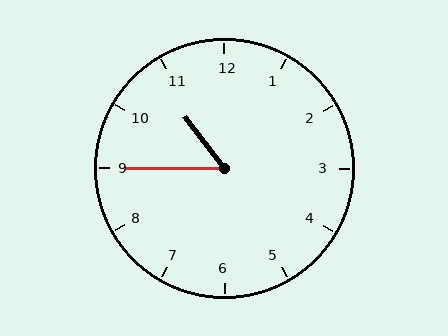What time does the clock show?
10:45.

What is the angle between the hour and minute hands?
Approximately 52 degrees.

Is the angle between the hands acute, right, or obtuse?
It is acute.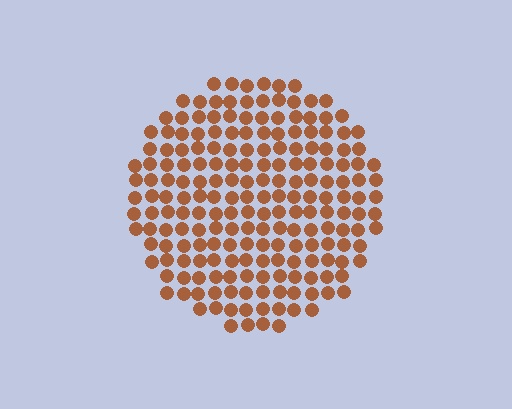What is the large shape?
The large shape is a circle.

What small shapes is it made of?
It is made of small circles.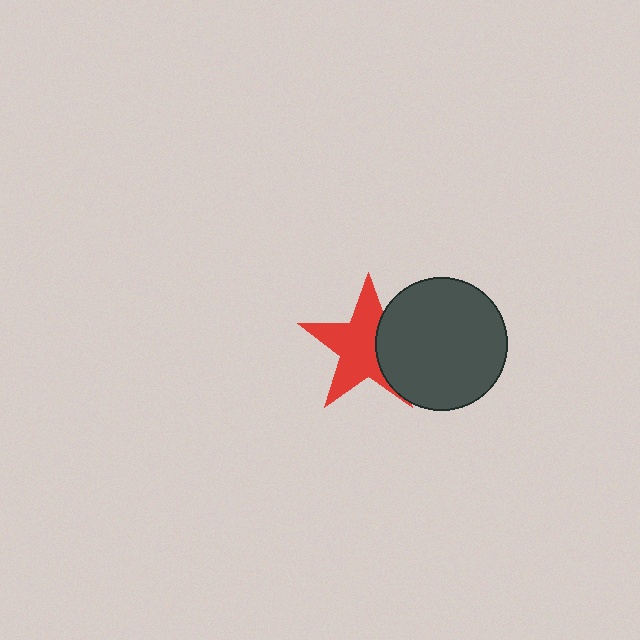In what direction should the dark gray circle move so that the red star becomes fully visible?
The dark gray circle should move right. That is the shortest direction to clear the overlap and leave the red star fully visible.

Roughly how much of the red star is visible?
Most of it is visible (roughly 67%).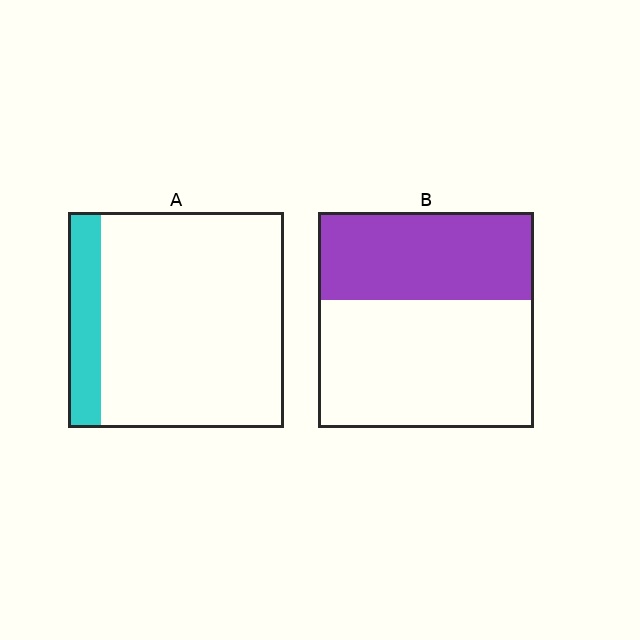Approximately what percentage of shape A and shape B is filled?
A is approximately 15% and B is approximately 40%.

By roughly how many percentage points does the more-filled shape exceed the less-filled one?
By roughly 25 percentage points (B over A).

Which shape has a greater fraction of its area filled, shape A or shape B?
Shape B.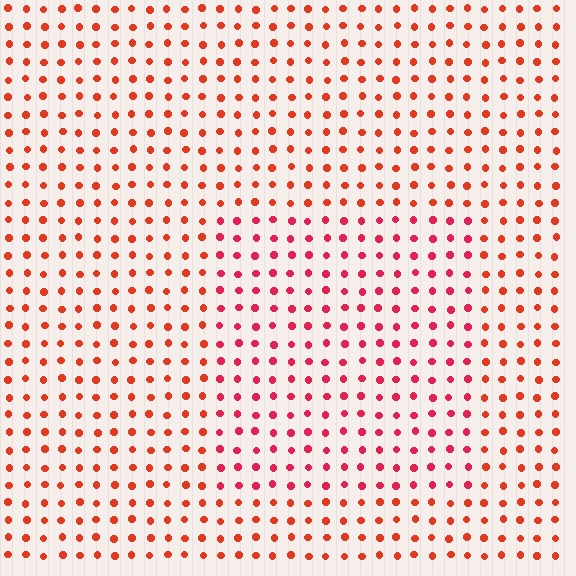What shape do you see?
I see a rectangle.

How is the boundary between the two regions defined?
The boundary is defined purely by a slight shift in hue (about 23 degrees). Spacing, size, and orientation are identical on both sides.